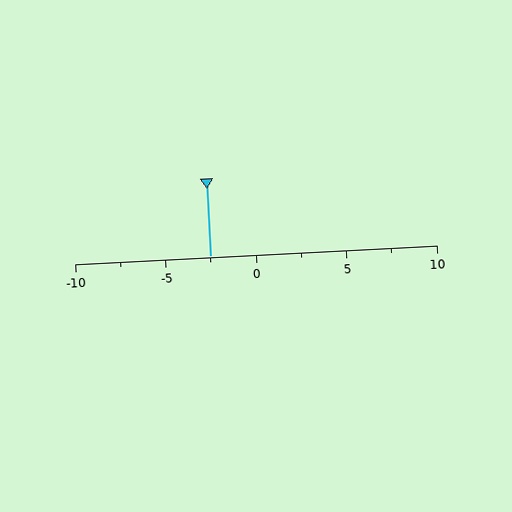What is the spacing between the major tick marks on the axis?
The major ticks are spaced 5 apart.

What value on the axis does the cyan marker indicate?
The marker indicates approximately -2.5.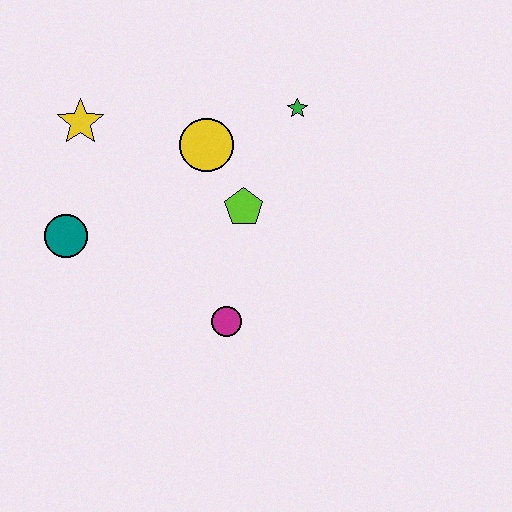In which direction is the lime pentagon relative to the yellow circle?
The lime pentagon is below the yellow circle.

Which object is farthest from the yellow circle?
The magenta circle is farthest from the yellow circle.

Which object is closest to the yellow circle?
The lime pentagon is closest to the yellow circle.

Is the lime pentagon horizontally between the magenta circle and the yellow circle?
No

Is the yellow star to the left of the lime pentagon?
Yes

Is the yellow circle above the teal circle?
Yes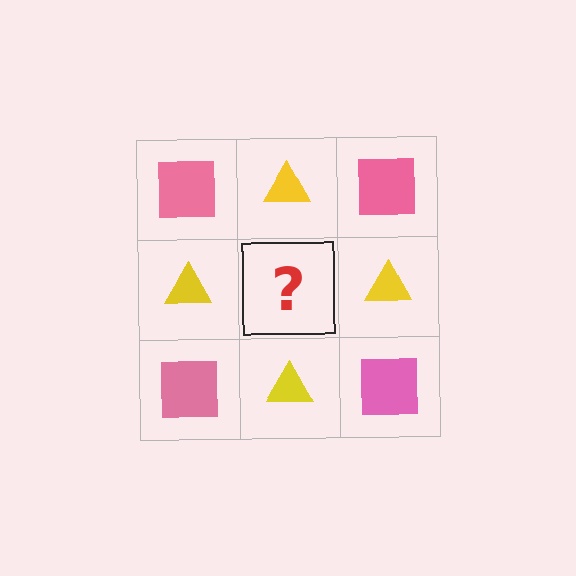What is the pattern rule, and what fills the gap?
The rule is that it alternates pink square and yellow triangle in a checkerboard pattern. The gap should be filled with a pink square.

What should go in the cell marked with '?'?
The missing cell should contain a pink square.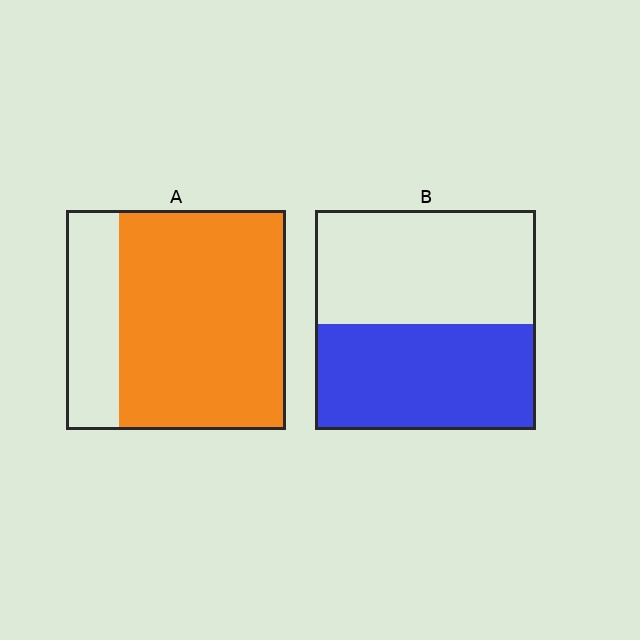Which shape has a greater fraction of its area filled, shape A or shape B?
Shape A.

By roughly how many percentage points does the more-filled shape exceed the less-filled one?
By roughly 30 percentage points (A over B).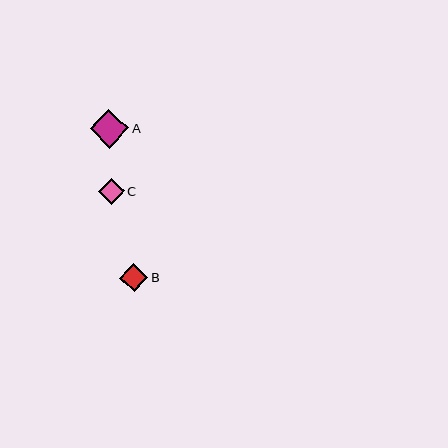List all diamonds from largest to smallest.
From largest to smallest: A, B, C.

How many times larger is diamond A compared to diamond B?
Diamond A is approximately 1.4 times the size of diamond B.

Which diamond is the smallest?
Diamond C is the smallest with a size of approximately 26 pixels.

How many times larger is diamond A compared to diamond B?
Diamond A is approximately 1.4 times the size of diamond B.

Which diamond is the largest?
Diamond A is the largest with a size of approximately 38 pixels.